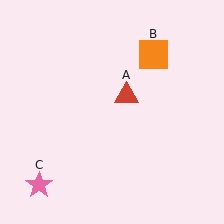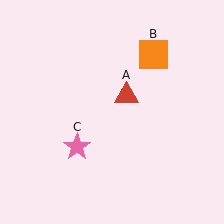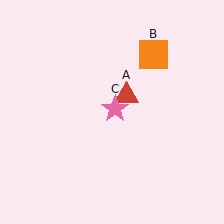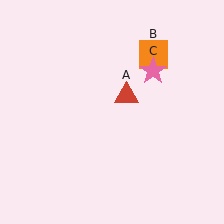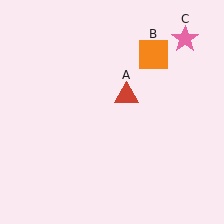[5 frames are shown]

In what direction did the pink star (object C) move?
The pink star (object C) moved up and to the right.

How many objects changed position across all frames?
1 object changed position: pink star (object C).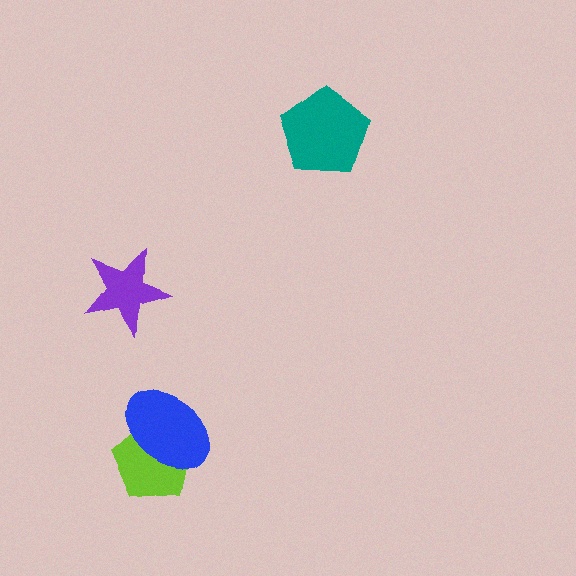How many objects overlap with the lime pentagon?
1 object overlaps with the lime pentagon.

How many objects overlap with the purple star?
0 objects overlap with the purple star.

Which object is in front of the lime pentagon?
The blue ellipse is in front of the lime pentagon.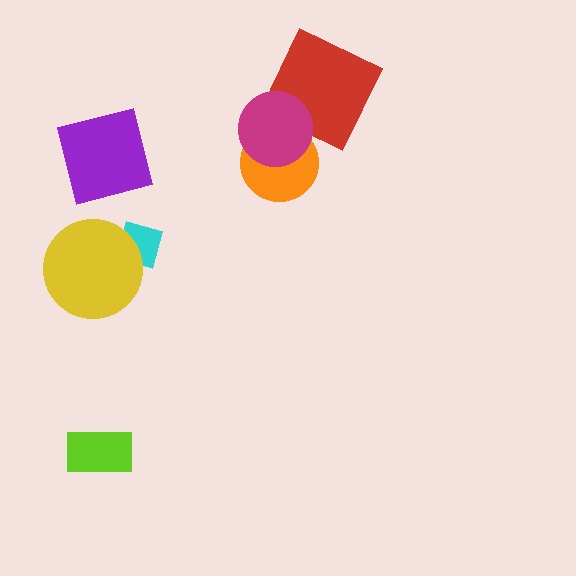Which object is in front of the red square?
The magenta circle is in front of the red square.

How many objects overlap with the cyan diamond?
1 object overlaps with the cyan diamond.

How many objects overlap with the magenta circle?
2 objects overlap with the magenta circle.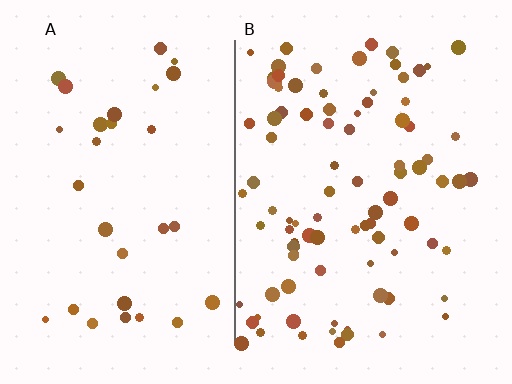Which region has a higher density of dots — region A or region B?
B (the right).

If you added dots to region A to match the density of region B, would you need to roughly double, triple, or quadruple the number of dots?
Approximately triple.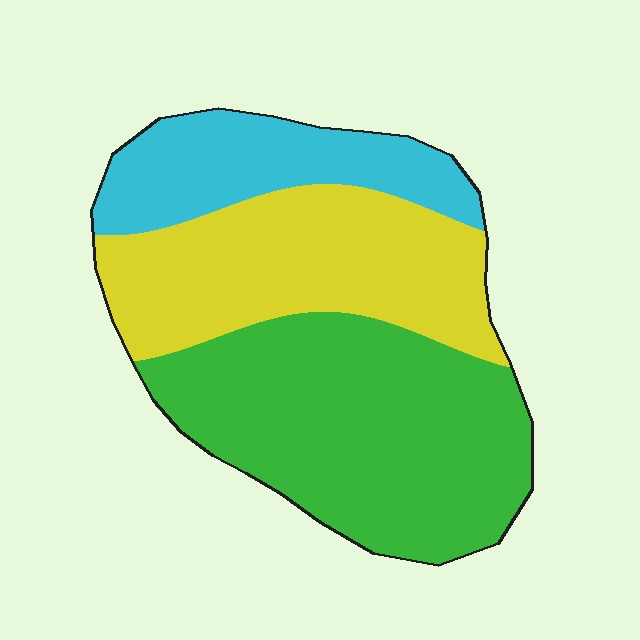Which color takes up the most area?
Green, at roughly 45%.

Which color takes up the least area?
Cyan, at roughly 20%.